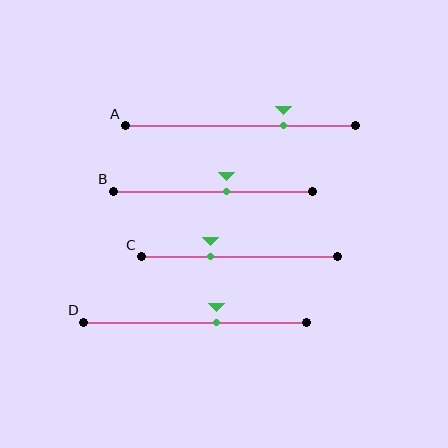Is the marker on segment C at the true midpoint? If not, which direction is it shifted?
No, the marker on segment C is shifted to the left by about 14% of the segment length.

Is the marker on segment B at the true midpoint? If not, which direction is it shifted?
No, the marker on segment B is shifted to the right by about 7% of the segment length.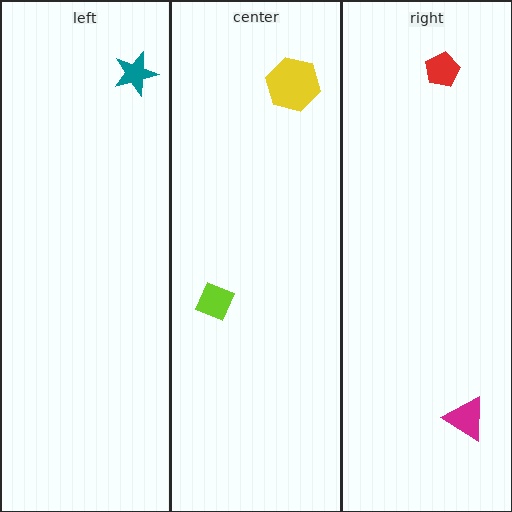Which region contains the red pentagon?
The right region.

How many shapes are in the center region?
2.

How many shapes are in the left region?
1.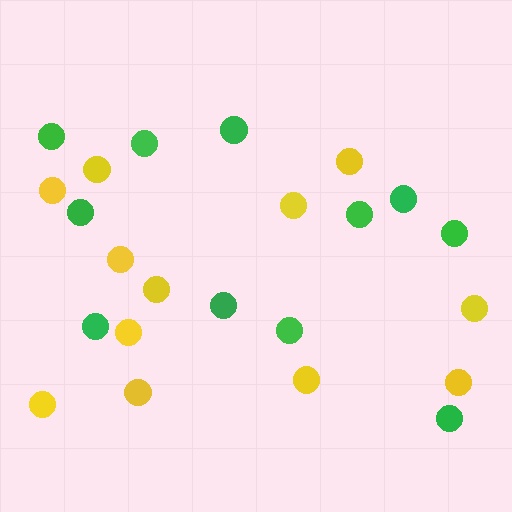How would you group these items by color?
There are 2 groups: one group of yellow circles (12) and one group of green circles (11).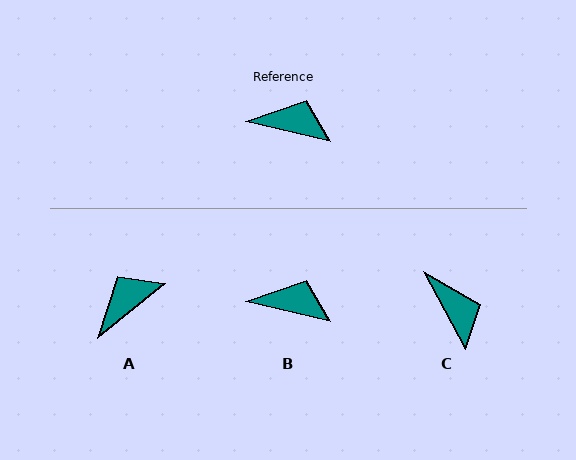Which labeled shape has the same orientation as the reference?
B.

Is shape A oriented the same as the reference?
No, it is off by about 53 degrees.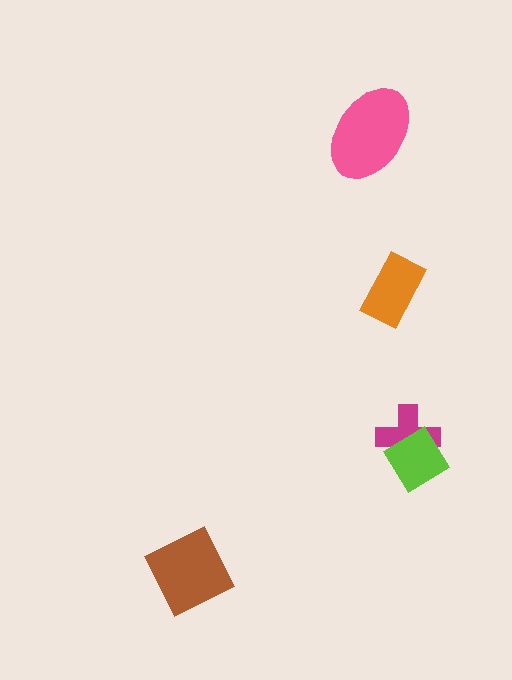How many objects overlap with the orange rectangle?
0 objects overlap with the orange rectangle.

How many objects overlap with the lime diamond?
1 object overlaps with the lime diamond.